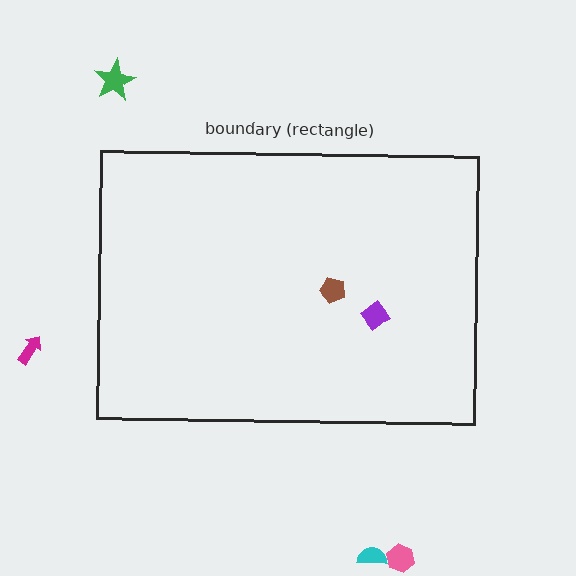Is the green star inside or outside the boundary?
Outside.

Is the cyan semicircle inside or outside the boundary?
Outside.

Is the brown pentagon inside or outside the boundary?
Inside.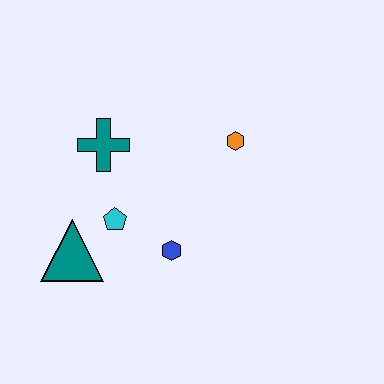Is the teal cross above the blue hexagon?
Yes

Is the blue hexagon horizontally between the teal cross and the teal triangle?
No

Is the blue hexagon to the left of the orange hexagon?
Yes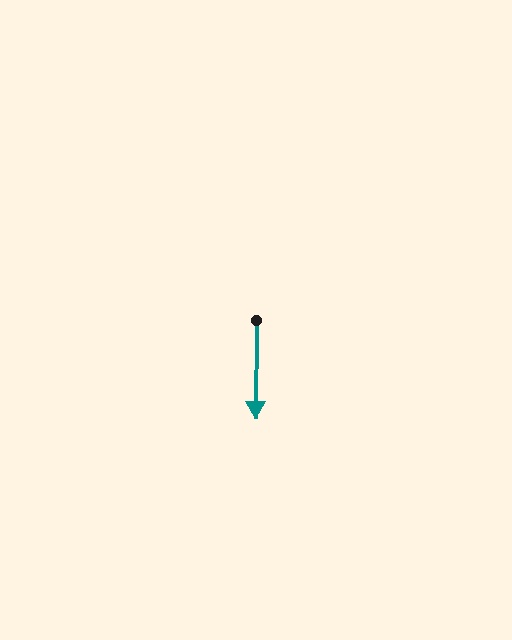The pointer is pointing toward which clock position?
Roughly 6 o'clock.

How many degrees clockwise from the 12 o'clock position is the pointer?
Approximately 180 degrees.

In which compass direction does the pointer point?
South.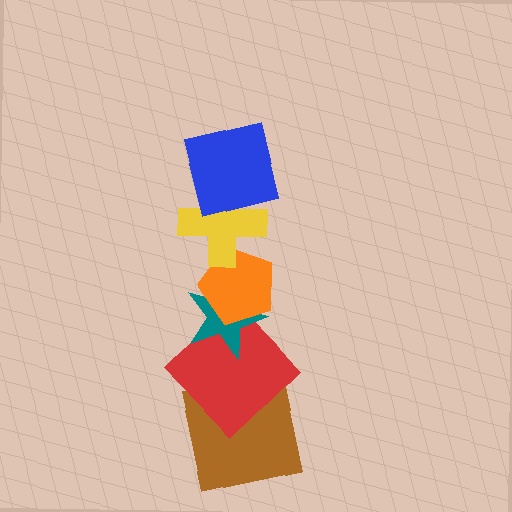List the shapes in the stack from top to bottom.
From top to bottom: the blue square, the yellow cross, the orange pentagon, the teal star, the red diamond, the brown square.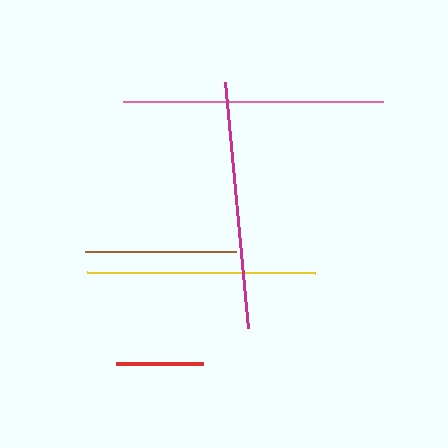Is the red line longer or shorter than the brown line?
The brown line is longer than the red line.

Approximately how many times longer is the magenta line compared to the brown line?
The magenta line is approximately 1.6 times the length of the brown line.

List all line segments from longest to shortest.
From longest to shortest: pink, magenta, yellow, brown, red.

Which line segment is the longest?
The pink line is the longest at approximately 261 pixels.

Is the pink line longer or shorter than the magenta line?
The pink line is longer than the magenta line.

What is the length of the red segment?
The red segment is approximately 87 pixels long.